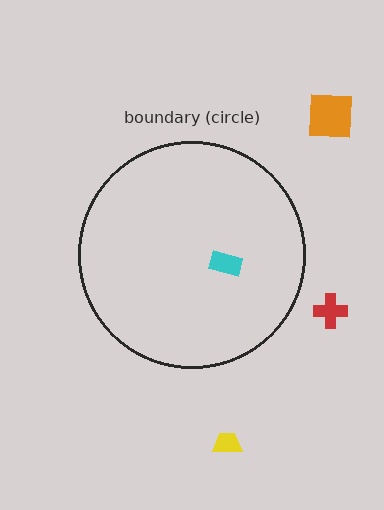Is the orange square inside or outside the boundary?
Outside.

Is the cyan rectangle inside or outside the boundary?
Inside.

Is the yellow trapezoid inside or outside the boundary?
Outside.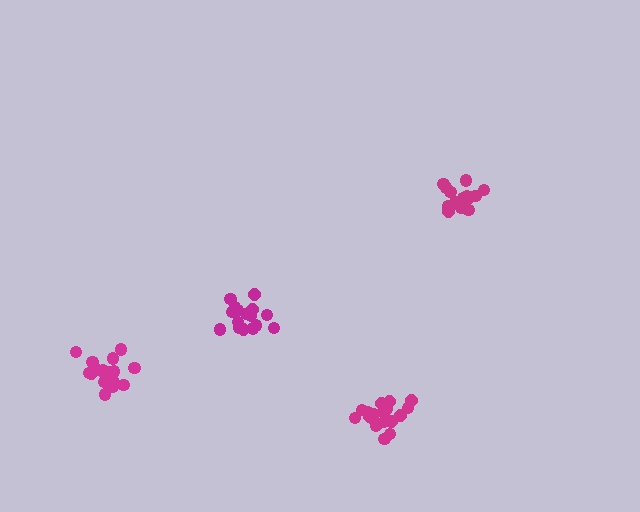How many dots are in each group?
Group 1: 17 dots, Group 2: 18 dots, Group 3: 17 dots, Group 4: 19 dots (71 total).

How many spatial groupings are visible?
There are 4 spatial groupings.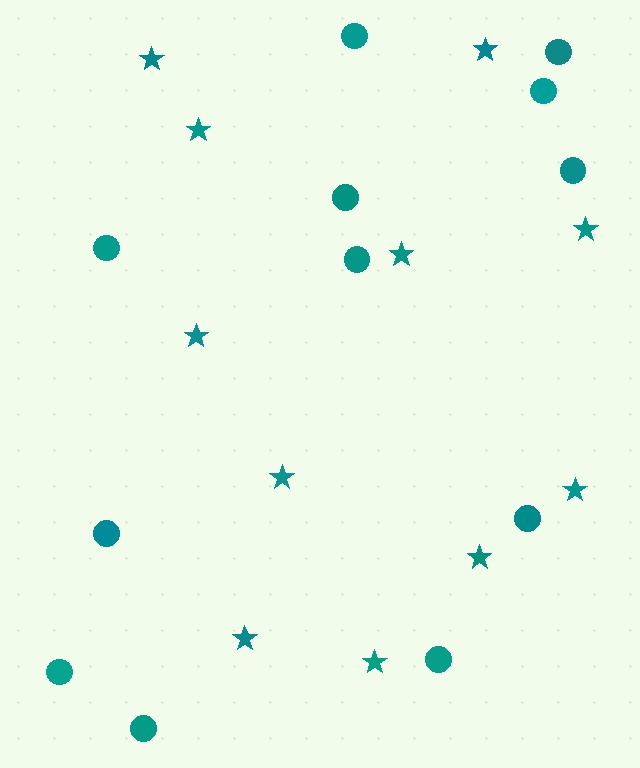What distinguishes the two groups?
There are 2 groups: one group of circles (12) and one group of stars (11).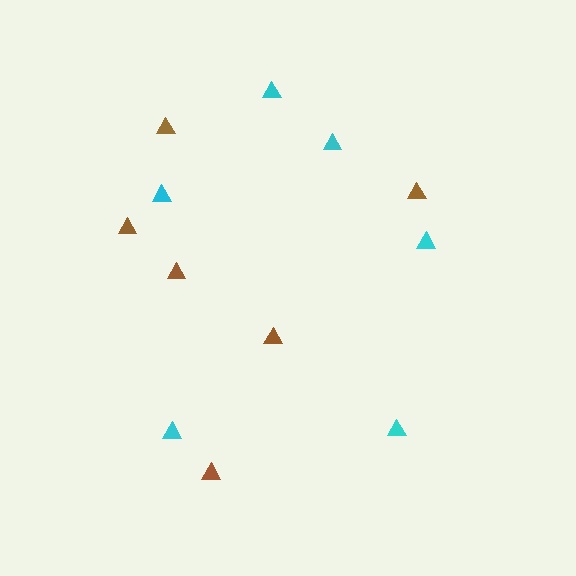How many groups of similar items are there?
There are 2 groups: one group of cyan triangles (6) and one group of brown triangles (6).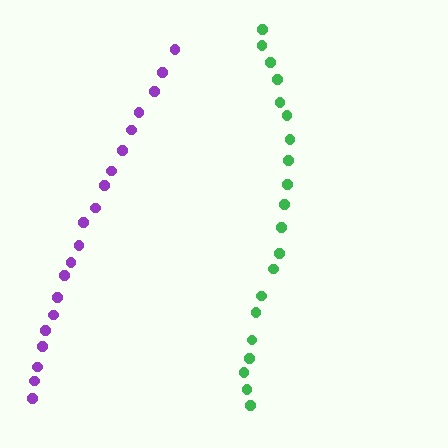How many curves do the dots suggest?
There are 2 distinct paths.